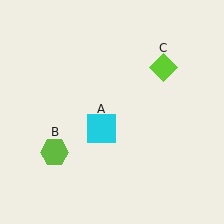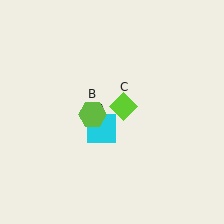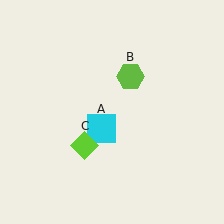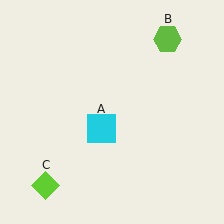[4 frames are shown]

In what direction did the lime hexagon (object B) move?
The lime hexagon (object B) moved up and to the right.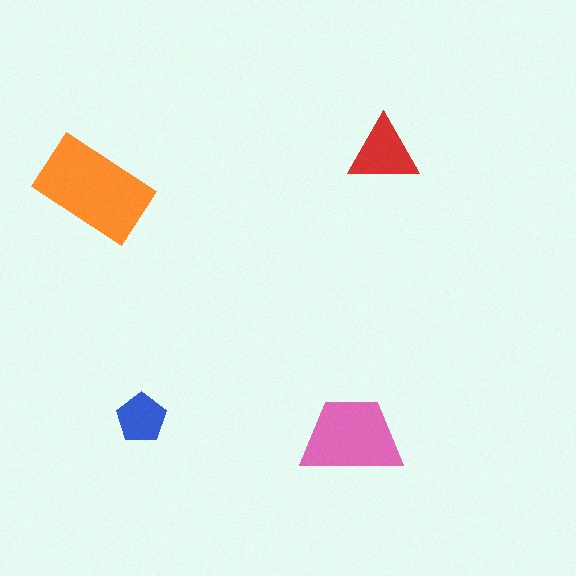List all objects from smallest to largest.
The blue pentagon, the red triangle, the pink trapezoid, the orange rectangle.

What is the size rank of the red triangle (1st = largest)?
3rd.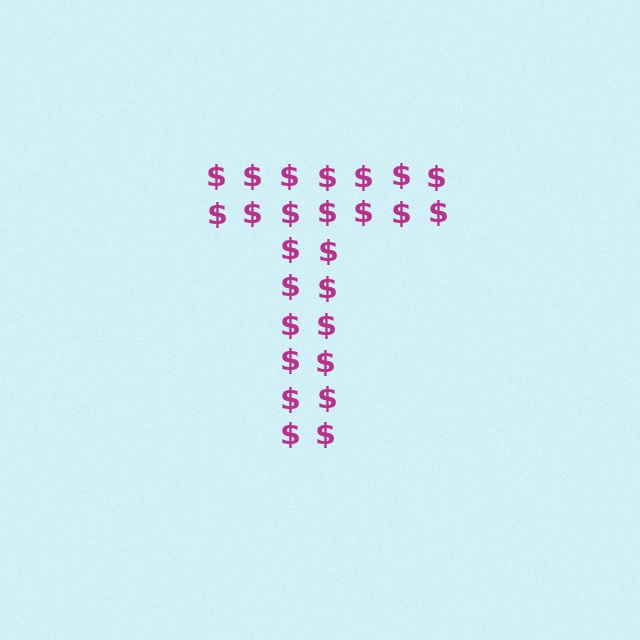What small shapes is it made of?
It is made of small dollar signs.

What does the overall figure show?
The overall figure shows the letter T.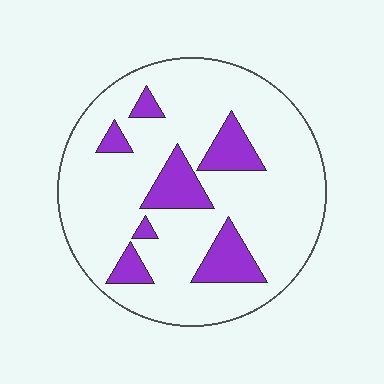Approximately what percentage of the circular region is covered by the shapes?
Approximately 20%.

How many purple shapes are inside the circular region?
7.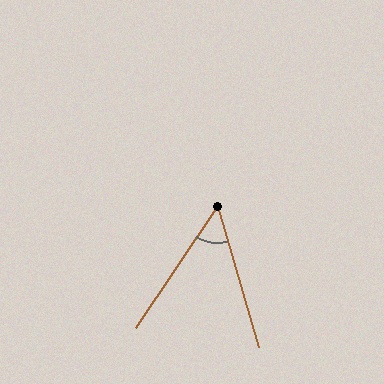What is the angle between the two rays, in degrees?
Approximately 50 degrees.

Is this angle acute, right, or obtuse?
It is acute.